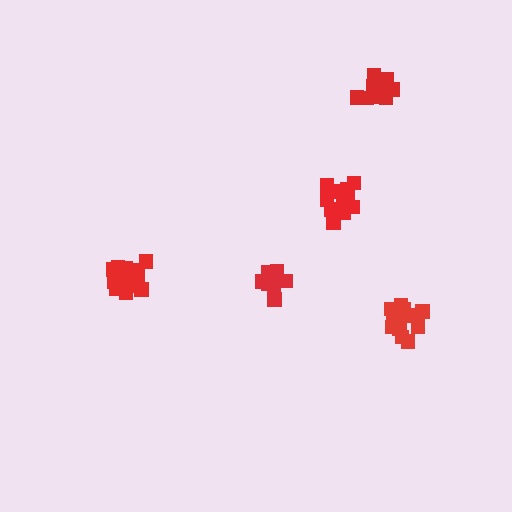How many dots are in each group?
Group 1: 15 dots, Group 2: 14 dots, Group 3: 13 dots, Group 4: 10 dots, Group 5: 10 dots (62 total).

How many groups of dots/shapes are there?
There are 5 groups.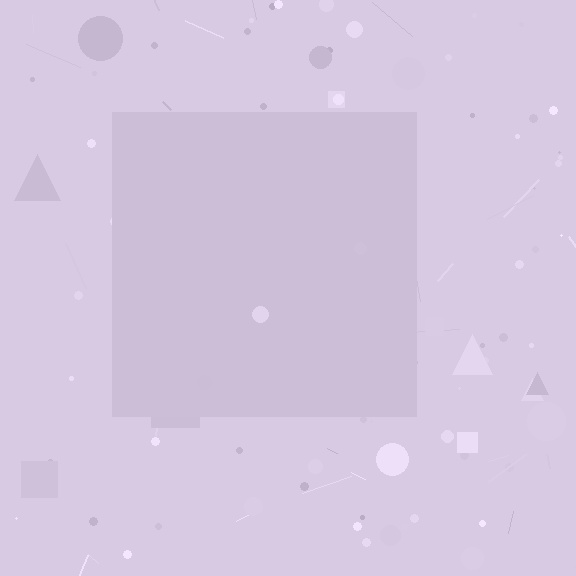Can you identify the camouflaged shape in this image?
The camouflaged shape is a square.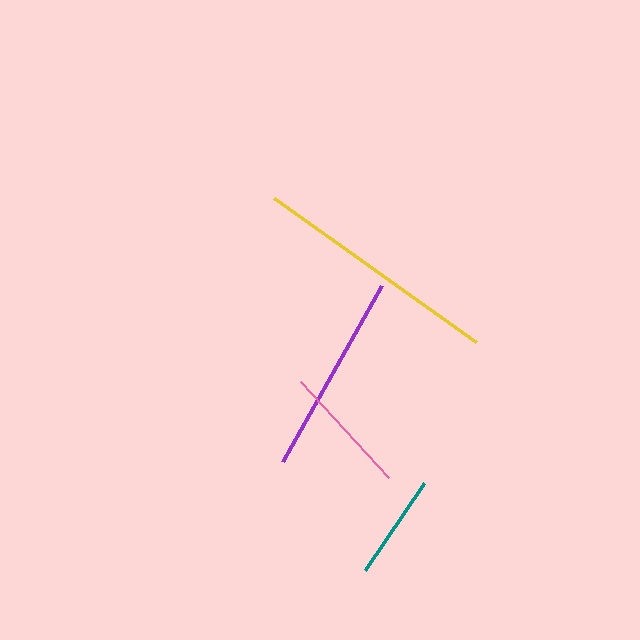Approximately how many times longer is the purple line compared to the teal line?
The purple line is approximately 1.9 times the length of the teal line.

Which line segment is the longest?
The yellow line is the longest at approximately 248 pixels.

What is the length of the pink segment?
The pink segment is approximately 130 pixels long.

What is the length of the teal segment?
The teal segment is approximately 105 pixels long.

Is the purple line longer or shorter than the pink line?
The purple line is longer than the pink line.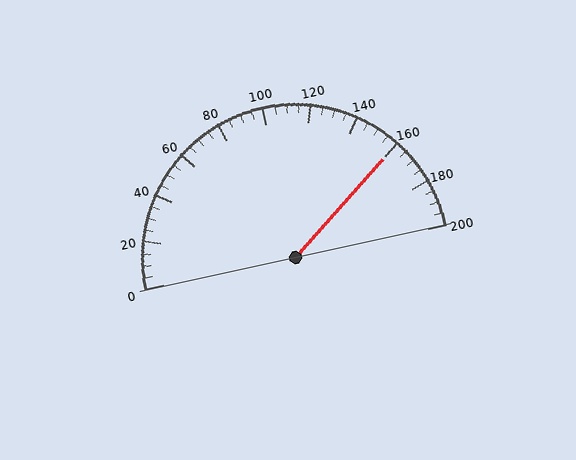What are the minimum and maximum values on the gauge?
The gauge ranges from 0 to 200.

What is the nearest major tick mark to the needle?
The nearest major tick mark is 160.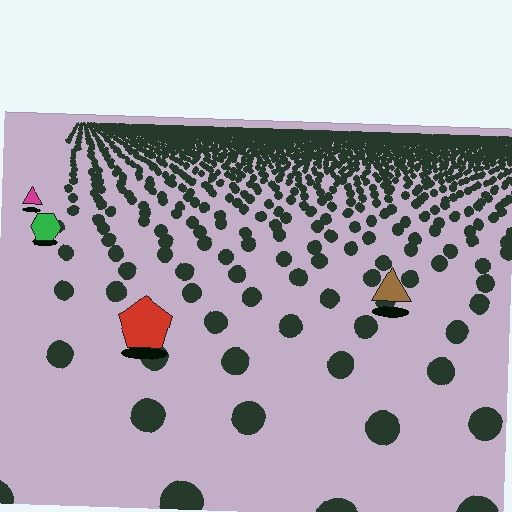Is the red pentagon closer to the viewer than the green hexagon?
Yes. The red pentagon is closer — you can tell from the texture gradient: the ground texture is coarser near it.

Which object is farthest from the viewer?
The magenta triangle is farthest from the viewer. It appears smaller and the ground texture around it is denser.